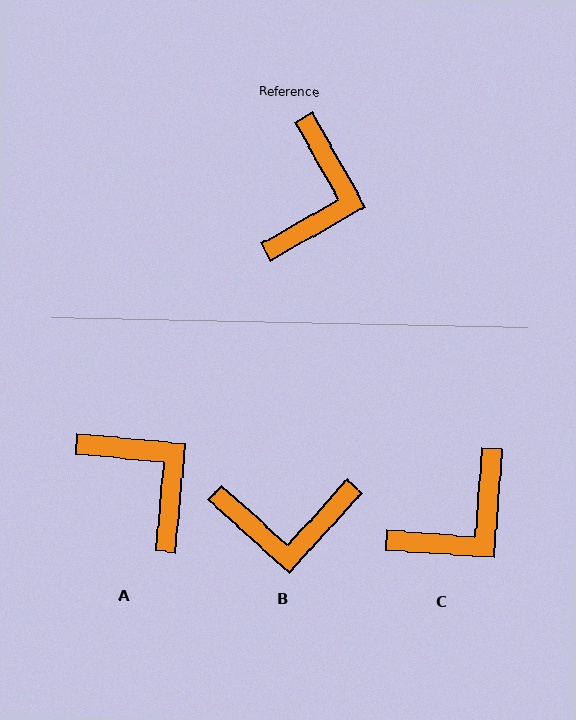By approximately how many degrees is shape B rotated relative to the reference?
Approximately 72 degrees clockwise.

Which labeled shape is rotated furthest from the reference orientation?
B, about 72 degrees away.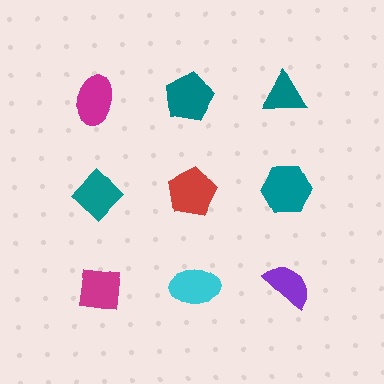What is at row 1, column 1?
A magenta ellipse.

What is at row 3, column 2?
A cyan ellipse.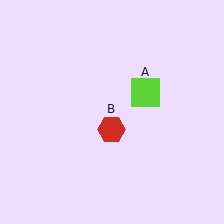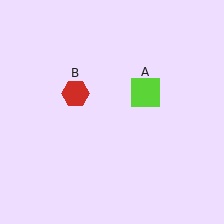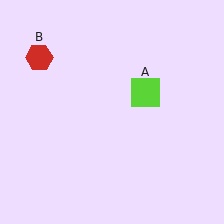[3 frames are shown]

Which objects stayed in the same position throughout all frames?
Lime square (object A) remained stationary.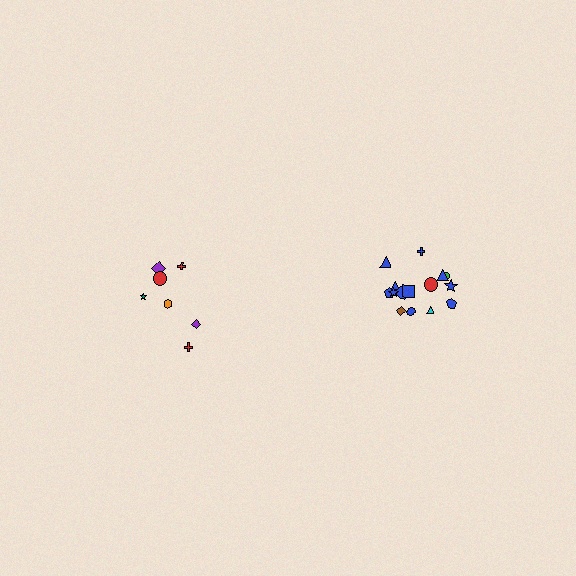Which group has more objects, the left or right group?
The right group.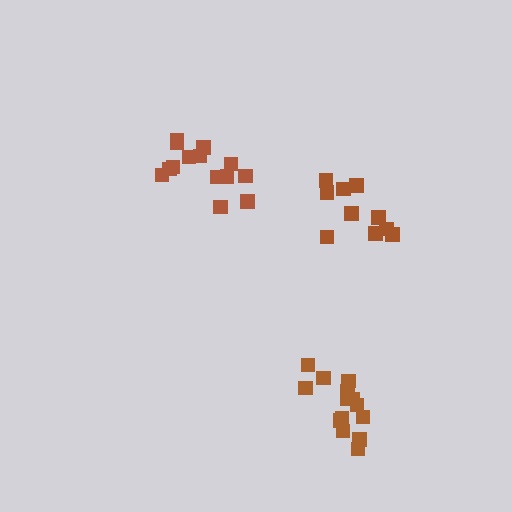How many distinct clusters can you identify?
There are 3 distinct clusters.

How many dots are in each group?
Group 1: 10 dots, Group 2: 14 dots, Group 3: 14 dots (38 total).